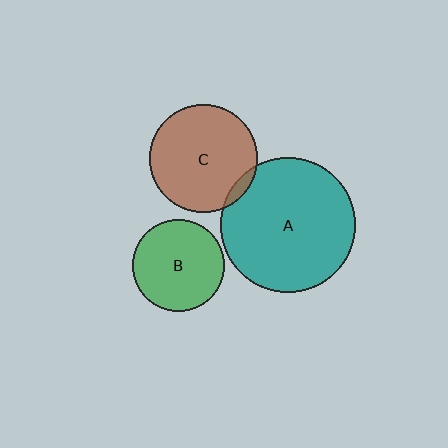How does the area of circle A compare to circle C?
Approximately 1.5 times.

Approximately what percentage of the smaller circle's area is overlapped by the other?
Approximately 5%.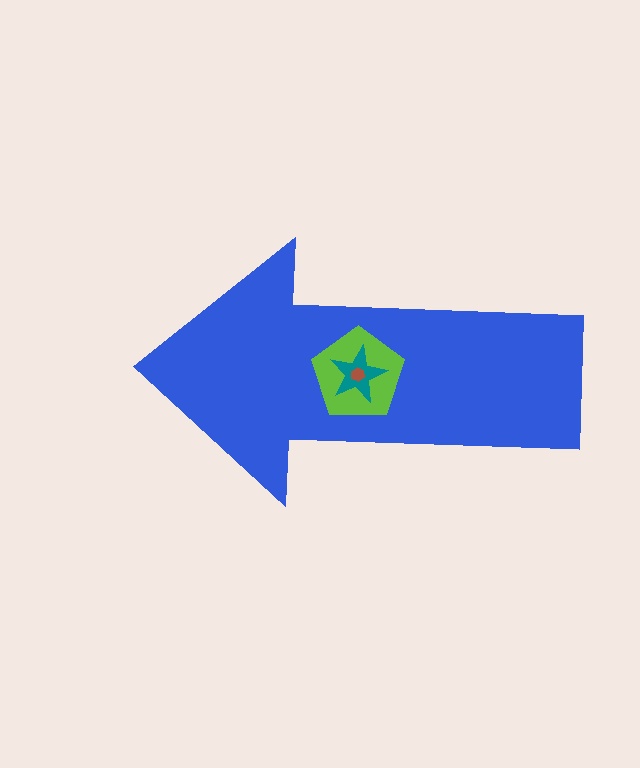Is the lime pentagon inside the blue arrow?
Yes.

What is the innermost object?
The brown hexagon.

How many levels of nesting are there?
4.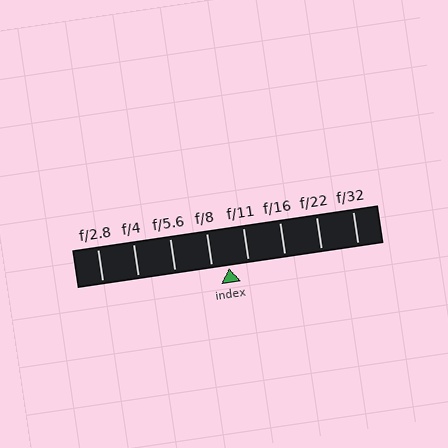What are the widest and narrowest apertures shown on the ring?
The widest aperture shown is f/2.8 and the narrowest is f/32.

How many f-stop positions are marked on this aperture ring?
There are 8 f-stop positions marked.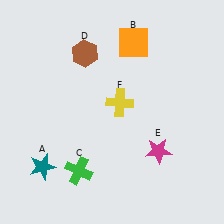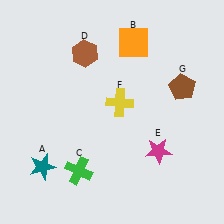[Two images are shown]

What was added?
A brown pentagon (G) was added in Image 2.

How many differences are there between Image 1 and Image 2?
There is 1 difference between the two images.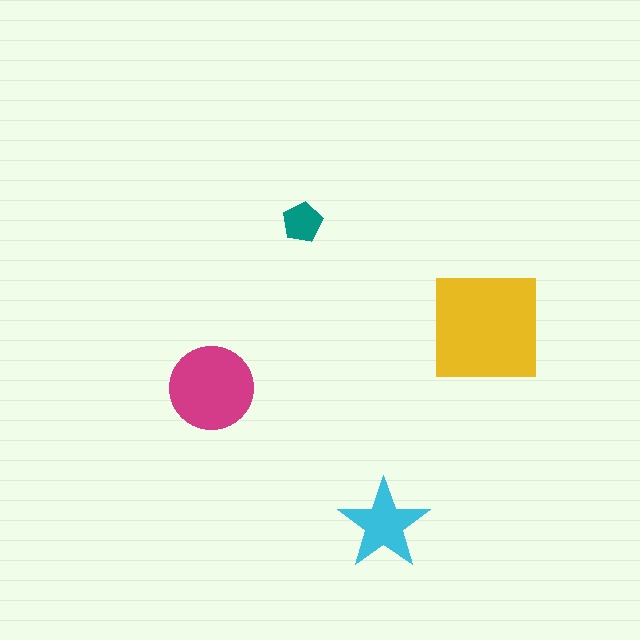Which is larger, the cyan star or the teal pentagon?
The cyan star.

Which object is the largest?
The yellow square.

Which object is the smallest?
The teal pentagon.